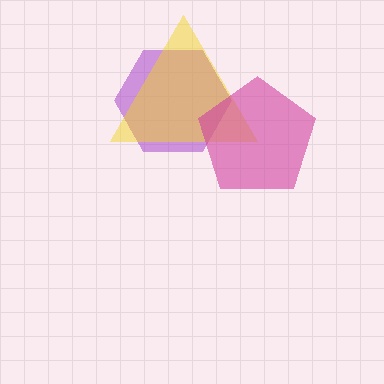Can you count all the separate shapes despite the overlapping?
Yes, there are 3 separate shapes.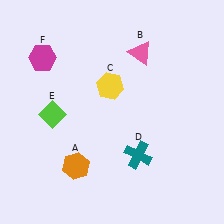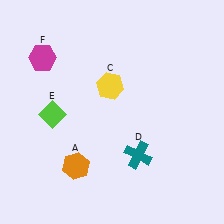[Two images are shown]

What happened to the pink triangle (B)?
The pink triangle (B) was removed in Image 2. It was in the top-right area of Image 1.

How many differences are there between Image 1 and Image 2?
There is 1 difference between the two images.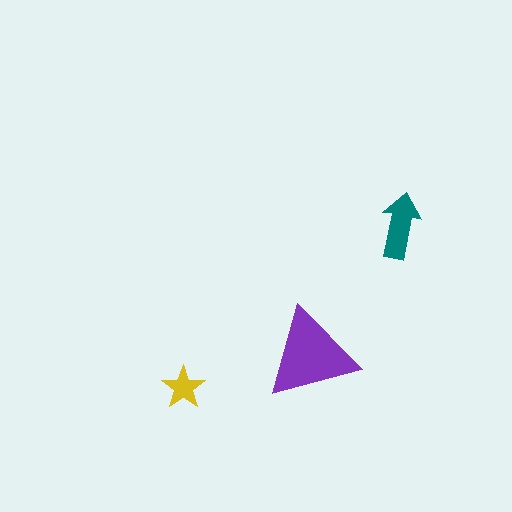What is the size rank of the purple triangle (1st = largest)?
1st.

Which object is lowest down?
The yellow star is bottommost.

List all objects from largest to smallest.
The purple triangle, the teal arrow, the yellow star.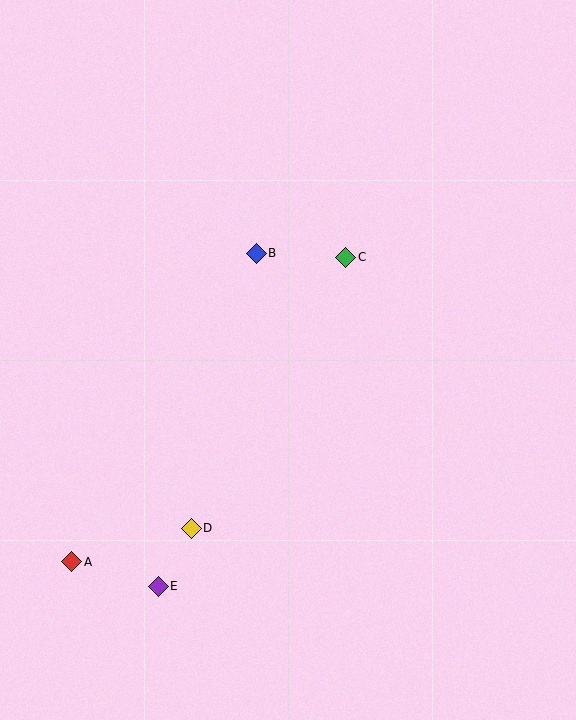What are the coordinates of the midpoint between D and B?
The midpoint between D and B is at (224, 391).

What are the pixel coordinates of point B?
Point B is at (256, 253).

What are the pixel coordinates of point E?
Point E is at (158, 586).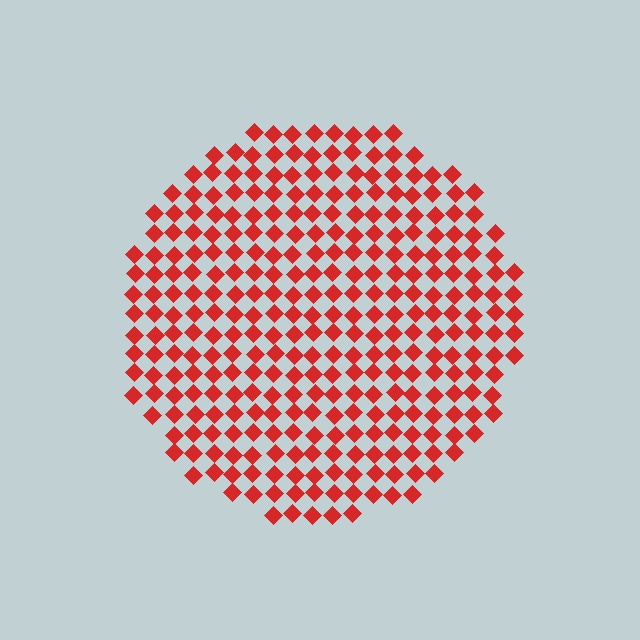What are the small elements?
The small elements are diamonds.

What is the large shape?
The large shape is a circle.